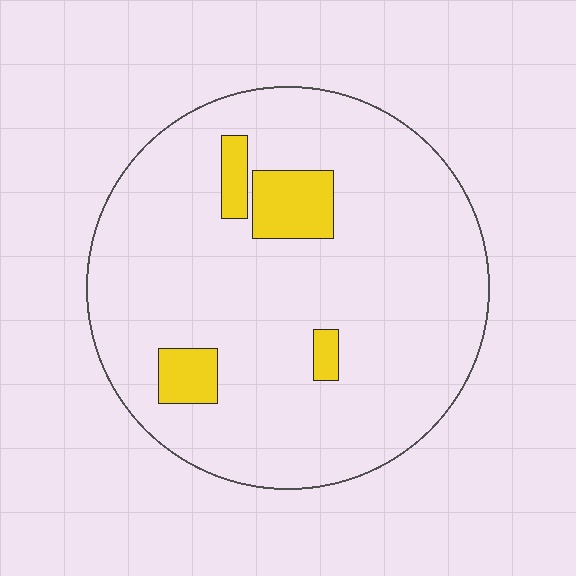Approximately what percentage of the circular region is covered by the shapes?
Approximately 10%.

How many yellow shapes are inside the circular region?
4.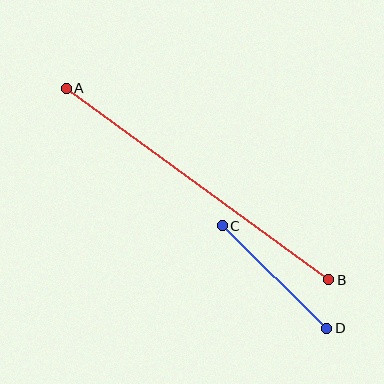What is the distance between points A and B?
The distance is approximately 325 pixels.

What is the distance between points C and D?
The distance is approximately 146 pixels.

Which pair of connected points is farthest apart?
Points A and B are farthest apart.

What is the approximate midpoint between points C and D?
The midpoint is at approximately (274, 277) pixels.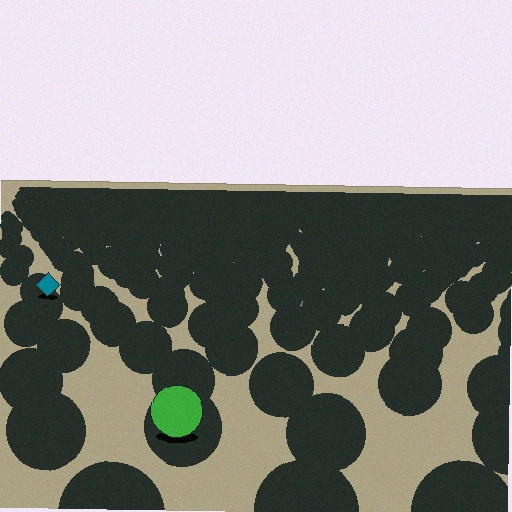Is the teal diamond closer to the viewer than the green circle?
No. The green circle is closer — you can tell from the texture gradient: the ground texture is coarser near it.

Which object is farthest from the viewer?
The teal diamond is farthest from the viewer. It appears smaller and the ground texture around it is denser.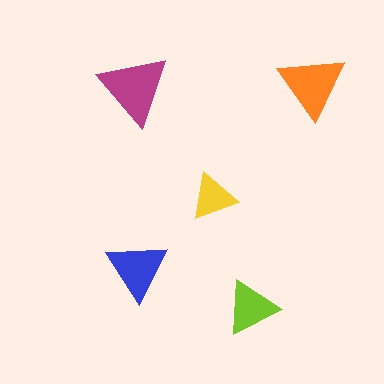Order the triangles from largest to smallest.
the magenta one, the orange one, the blue one, the lime one, the yellow one.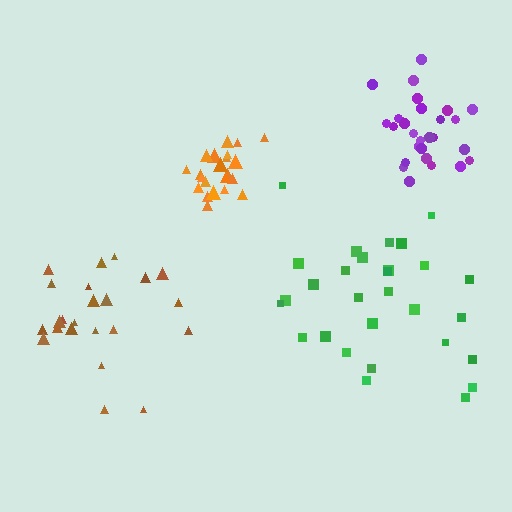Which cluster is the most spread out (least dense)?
Brown.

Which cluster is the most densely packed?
Orange.